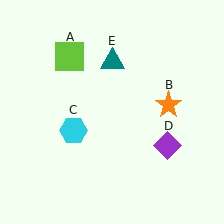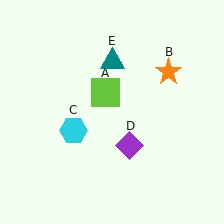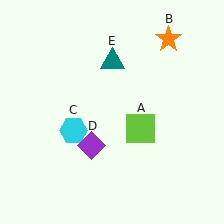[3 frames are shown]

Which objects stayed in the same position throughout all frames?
Cyan hexagon (object C) and teal triangle (object E) remained stationary.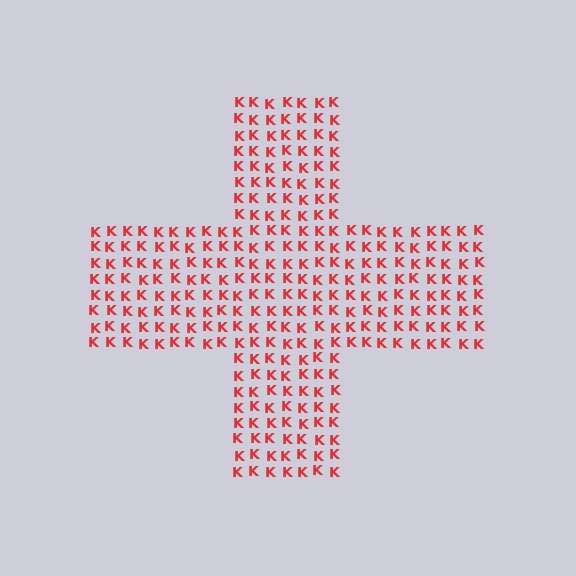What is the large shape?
The large shape is a cross.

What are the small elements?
The small elements are letter K's.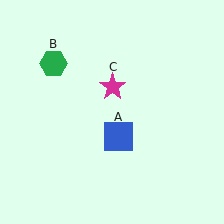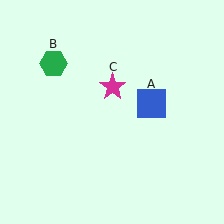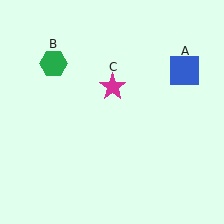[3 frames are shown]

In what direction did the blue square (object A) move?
The blue square (object A) moved up and to the right.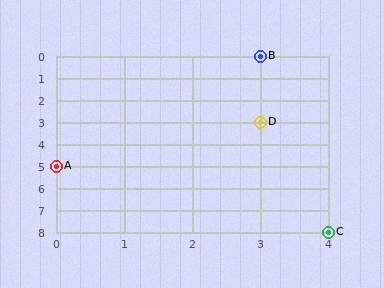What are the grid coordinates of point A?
Point A is at grid coordinates (0, 5).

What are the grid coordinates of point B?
Point B is at grid coordinates (3, 0).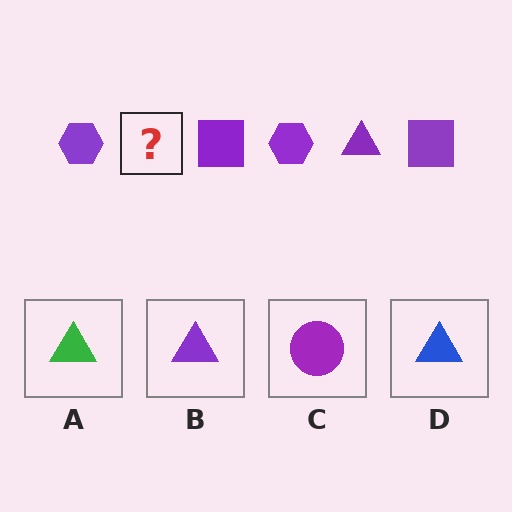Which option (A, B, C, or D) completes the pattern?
B.